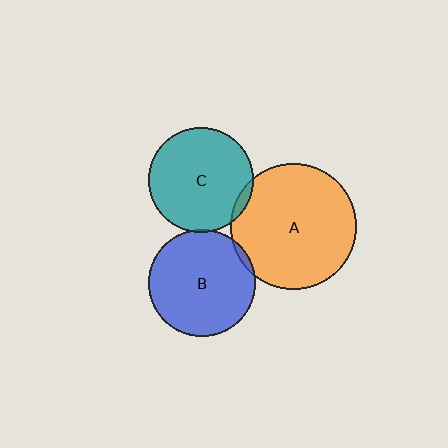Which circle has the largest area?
Circle A (orange).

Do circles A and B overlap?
Yes.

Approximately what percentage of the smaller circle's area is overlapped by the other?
Approximately 5%.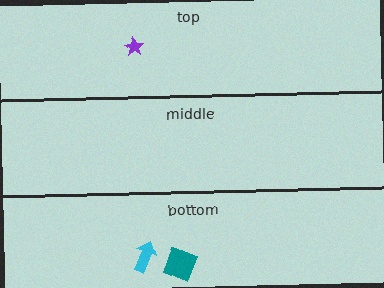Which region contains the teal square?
The bottom region.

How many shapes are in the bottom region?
2.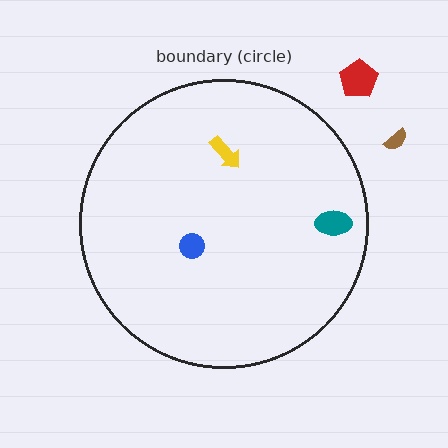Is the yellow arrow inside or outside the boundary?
Inside.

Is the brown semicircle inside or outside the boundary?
Outside.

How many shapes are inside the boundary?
3 inside, 2 outside.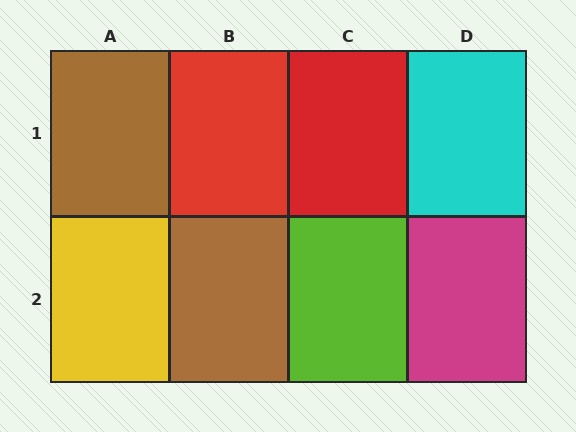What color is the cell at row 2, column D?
Magenta.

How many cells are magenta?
1 cell is magenta.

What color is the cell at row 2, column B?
Brown.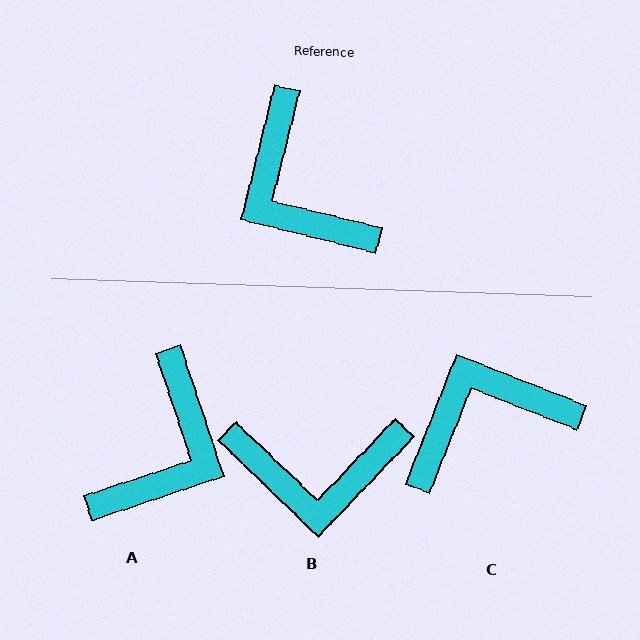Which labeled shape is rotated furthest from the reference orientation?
A, about 122 degrees away.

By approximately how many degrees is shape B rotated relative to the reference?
Approximately 60 degrees counter-clockwise.